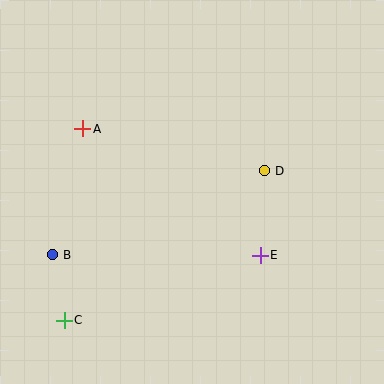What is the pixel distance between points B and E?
The distance between B and E is 207 pixels.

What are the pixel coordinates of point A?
Point A is at (83, 129).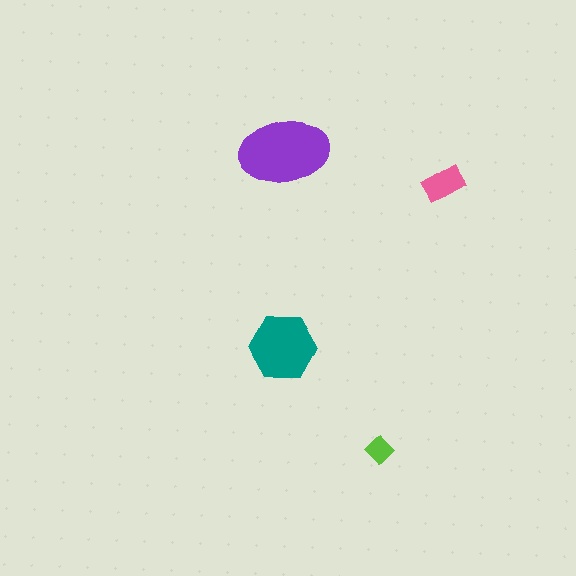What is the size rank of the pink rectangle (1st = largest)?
3rd.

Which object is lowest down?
The lime diamond is bottommost.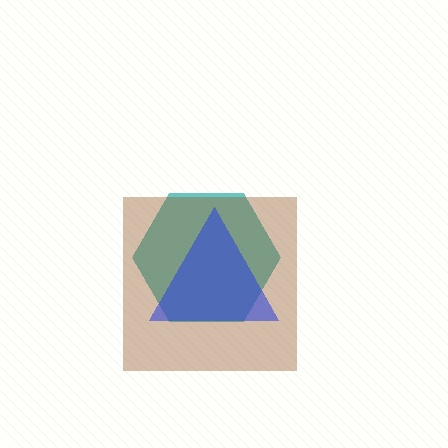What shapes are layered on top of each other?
The layered shapes are: a teal hexagon, a brown square, a blue triangle.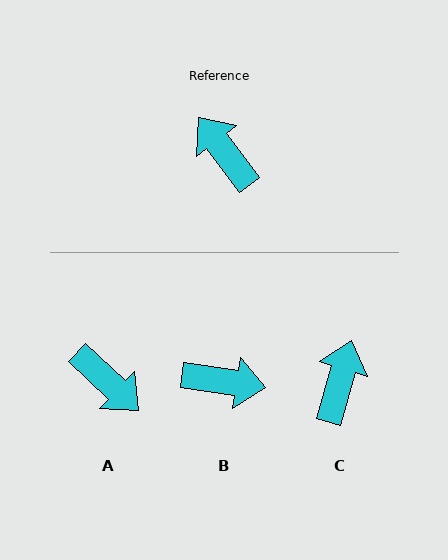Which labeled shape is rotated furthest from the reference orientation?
A, about 170 degrees away.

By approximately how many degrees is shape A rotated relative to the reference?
Approximately 170 degrees clockwise.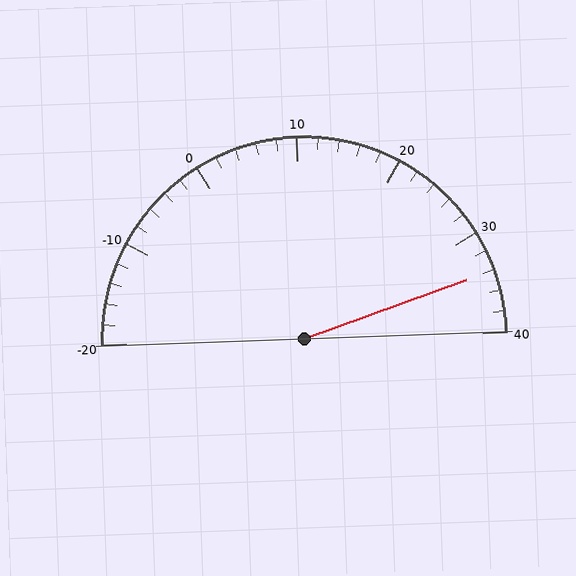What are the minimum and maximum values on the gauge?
The gauge ranges from -20 to 40.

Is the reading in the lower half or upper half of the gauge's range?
The reading is in the upper half of the range (-20 to 40).